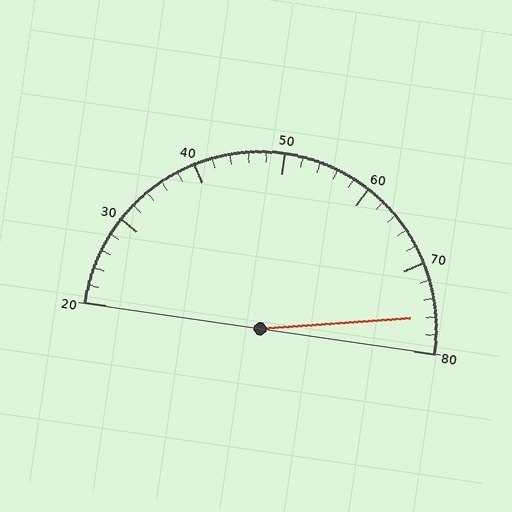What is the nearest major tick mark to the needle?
The nearest major tick mark is 80.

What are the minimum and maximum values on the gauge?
The gauge ranges from 20 to 80.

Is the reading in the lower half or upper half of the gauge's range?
The reading is in the upper half of the range (20 to 80).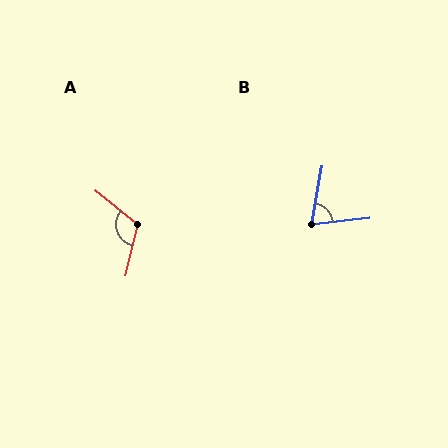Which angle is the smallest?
B, at approximately 73 degrees.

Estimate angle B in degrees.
Approximately 73 degrees.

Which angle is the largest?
A, at approximately 116 degrees.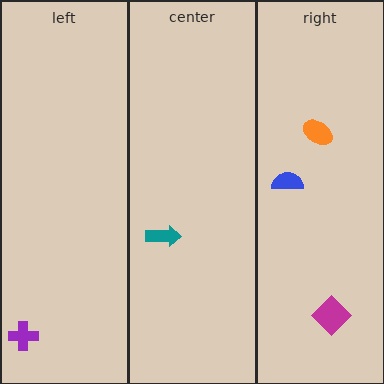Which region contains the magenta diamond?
The right region.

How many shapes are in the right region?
3.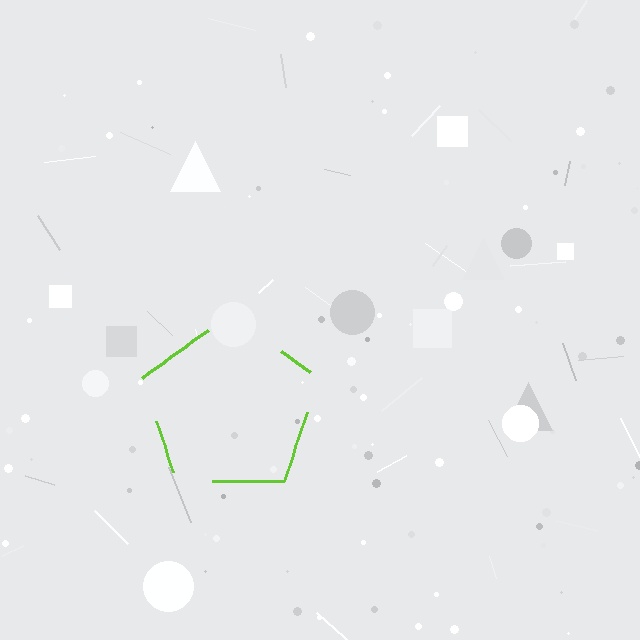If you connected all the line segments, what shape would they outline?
They would outline a pentagon.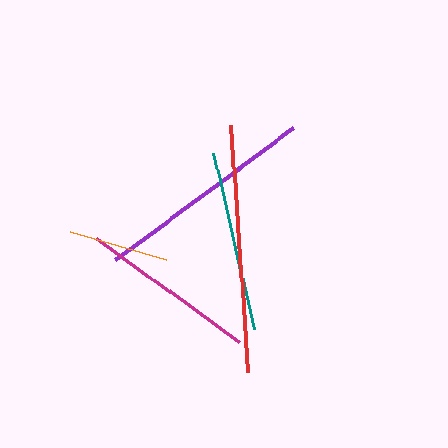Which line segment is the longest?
The red line is the longest at approximately 248 pixels.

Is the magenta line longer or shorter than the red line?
The red line is longer than the magenta line.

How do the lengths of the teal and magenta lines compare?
The teal and magenta lines are approximately the same length.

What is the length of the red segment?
The red segment is approximately 248 pixels long.